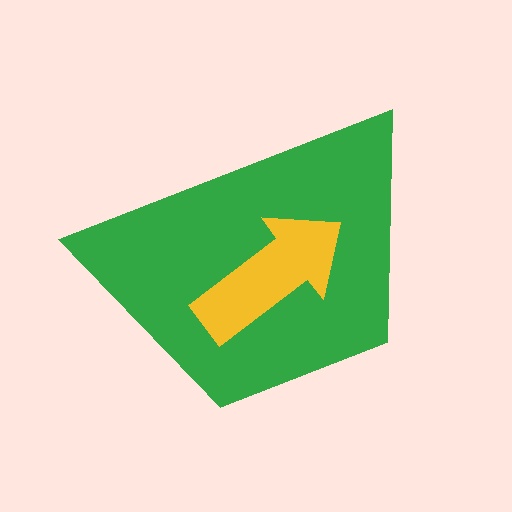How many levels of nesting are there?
2.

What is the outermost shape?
The green trapezoid.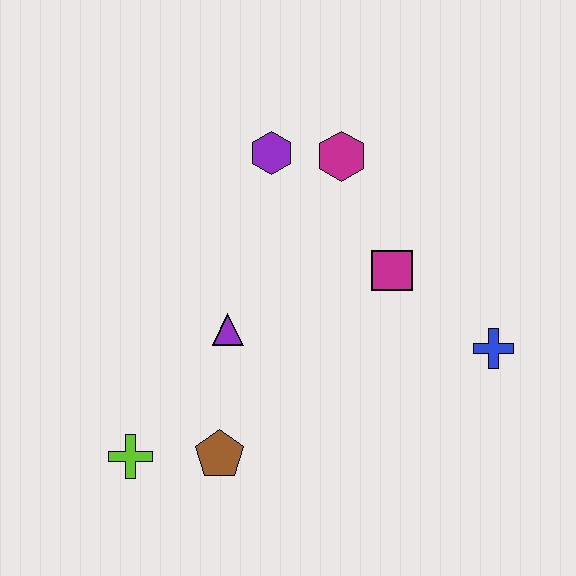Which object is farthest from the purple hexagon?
The lime cross is farthest from the purple hexagon.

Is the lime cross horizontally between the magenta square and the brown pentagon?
No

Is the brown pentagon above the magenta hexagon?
No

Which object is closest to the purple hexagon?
The magenta hexagon is closest to the purple hexagon.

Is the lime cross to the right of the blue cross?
No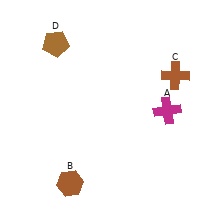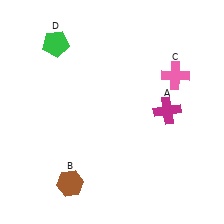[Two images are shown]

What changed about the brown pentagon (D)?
In Image 1, D is brown. In Image 2, it changed to green.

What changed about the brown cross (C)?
In Image 1, C is brown. In Image 2, it changed to pink.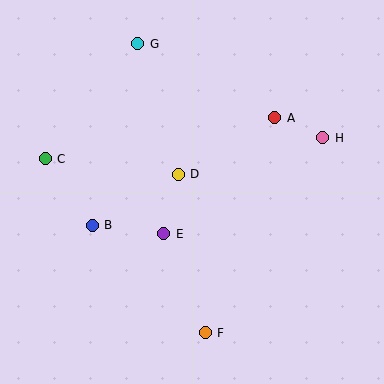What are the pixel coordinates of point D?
Point D is at (178, 174).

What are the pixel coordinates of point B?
Point B is at (92, 225).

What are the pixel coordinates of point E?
Point E is at (164, 234).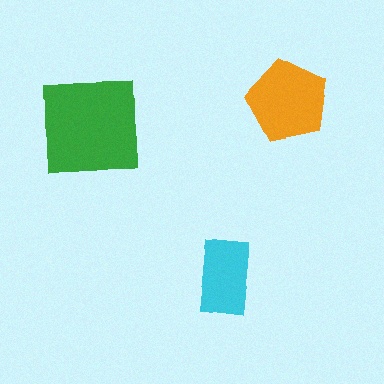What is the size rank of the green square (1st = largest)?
1st.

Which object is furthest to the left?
The green square is leftmost.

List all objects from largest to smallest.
The green square, the orange pentagon, the cyan rectangle.